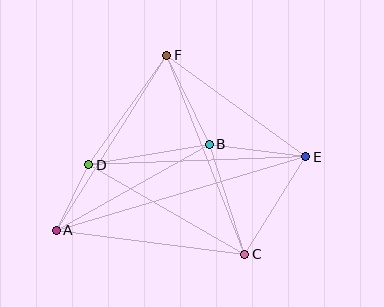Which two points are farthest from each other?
Points A and E are farthest from each other.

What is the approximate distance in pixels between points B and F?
The distance between B and F is approximately 98 pixels.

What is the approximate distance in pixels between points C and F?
The distance between C and F is approximately 214 pixels.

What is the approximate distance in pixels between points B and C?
The distance between B and C is approximately 116 pixels.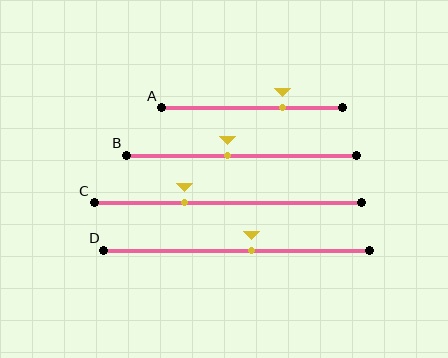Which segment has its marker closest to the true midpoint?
Segment D has its marker closest to the true midpoint.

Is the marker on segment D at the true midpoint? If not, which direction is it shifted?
No, the marker on segment D is shifted to the right by about 5% of the segment length.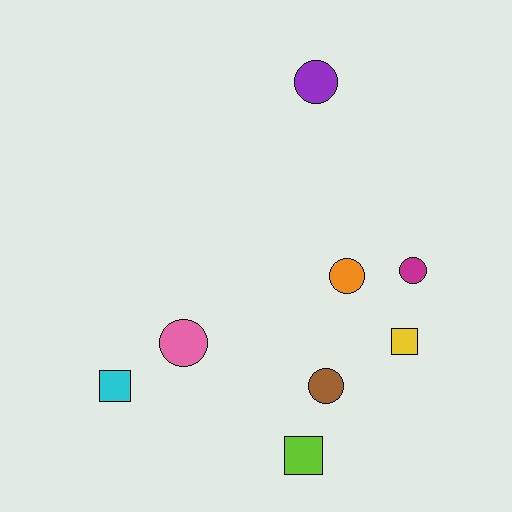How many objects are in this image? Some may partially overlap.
There are 8 objects.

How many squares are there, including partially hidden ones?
There are 3 squares.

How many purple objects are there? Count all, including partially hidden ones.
There is 1 purple object.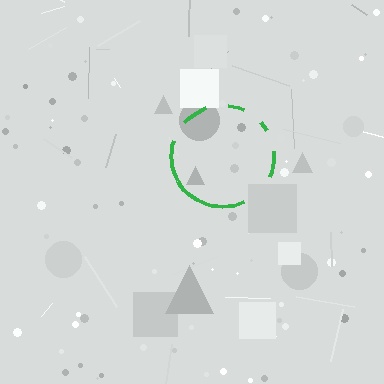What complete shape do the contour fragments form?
The contour fragments form a circle.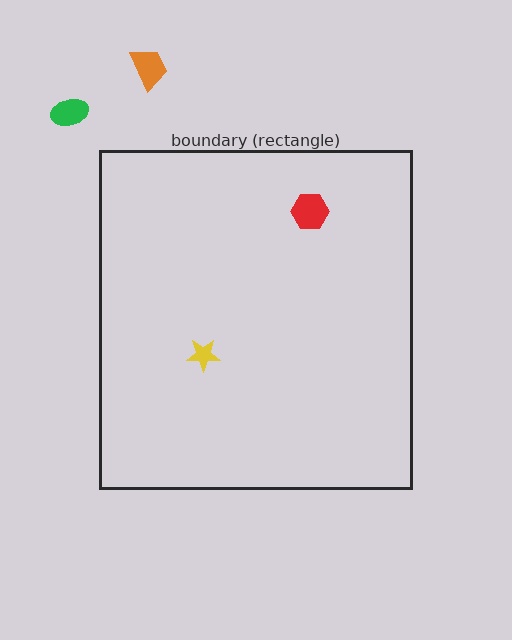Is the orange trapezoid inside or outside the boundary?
Outside.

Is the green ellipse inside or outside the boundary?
Outside.